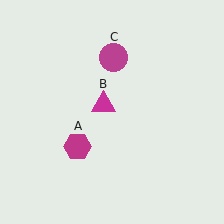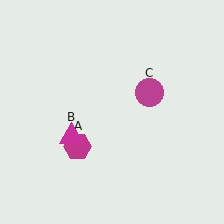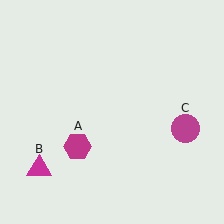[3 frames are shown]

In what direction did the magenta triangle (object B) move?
The magenta triangle (object B) moved down and to the left.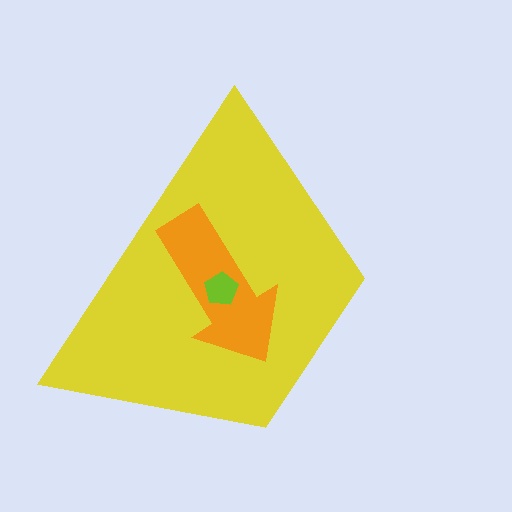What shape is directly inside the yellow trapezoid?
The orange arrow.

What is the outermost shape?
The yellow trapezoid.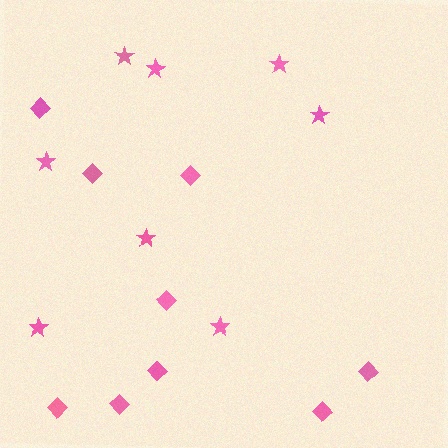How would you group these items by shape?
There are 2 groups: one group of diamonds (9) and one group of stars (8).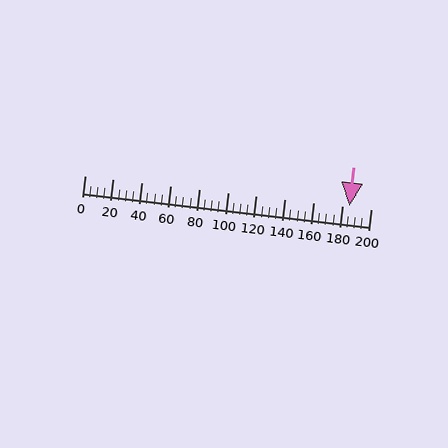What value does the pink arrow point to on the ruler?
The pink arrow points to approximately 185.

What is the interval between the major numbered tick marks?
The major tick marks are spaced 20 units apart.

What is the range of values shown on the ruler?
The ruler shows values from 0 to 200.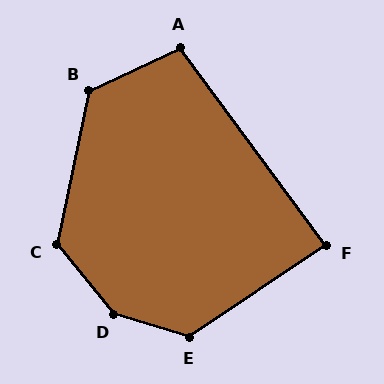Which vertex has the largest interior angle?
D, at approximately 146 degrees.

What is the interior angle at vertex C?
Approximately 129 degrees (obtuse).